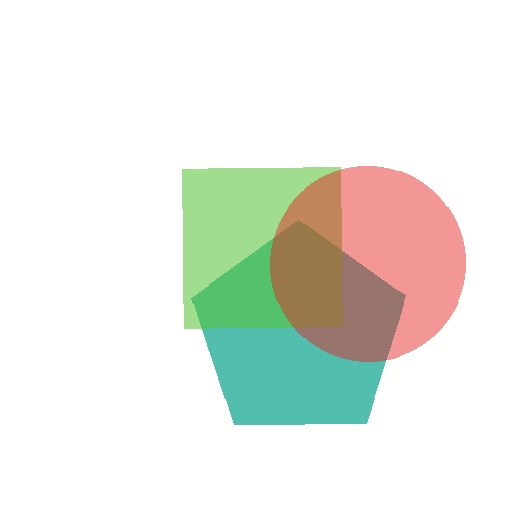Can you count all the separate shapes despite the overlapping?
Yes, there are 3 separate shapes.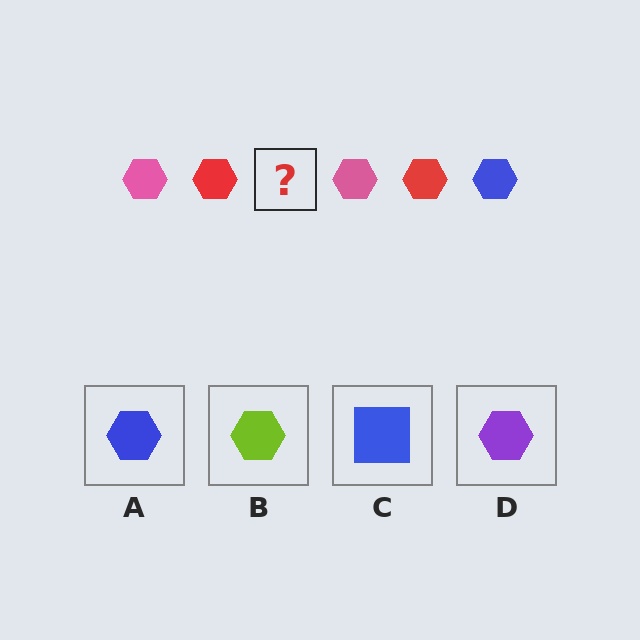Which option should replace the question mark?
Option A.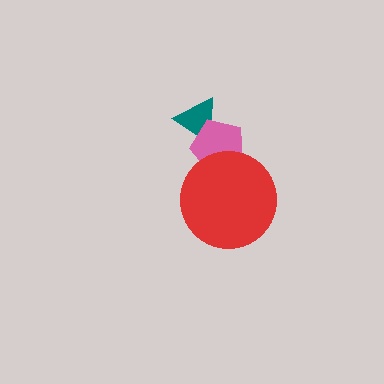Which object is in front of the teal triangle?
The pink pentagon is in front of the teal triangle.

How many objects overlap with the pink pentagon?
2 objects overlap with the pink pentagon.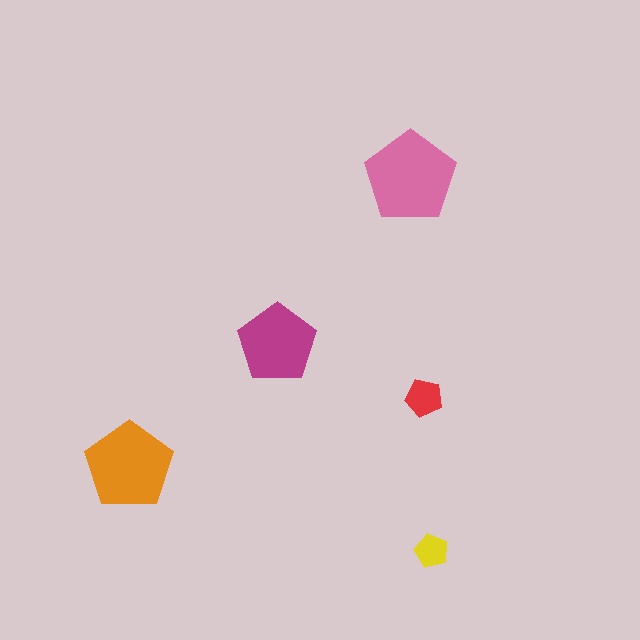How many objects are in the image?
There are 5 objects in the image.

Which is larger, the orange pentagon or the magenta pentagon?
The orange one.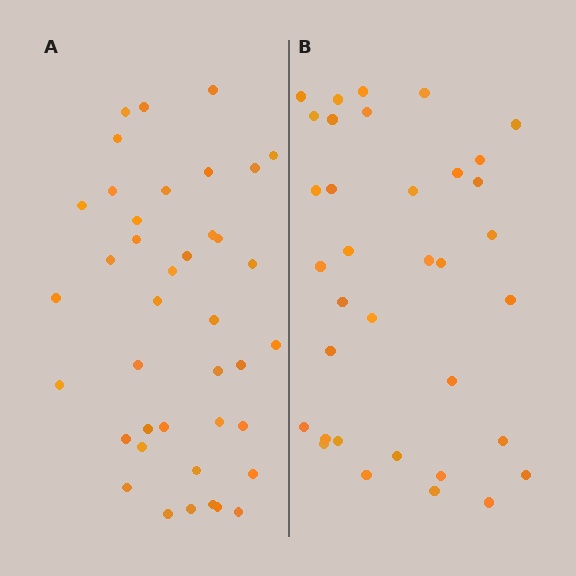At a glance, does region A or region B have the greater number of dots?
Region A (the left region) has more dots.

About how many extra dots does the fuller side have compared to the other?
Region A has about 5 more dots than region B.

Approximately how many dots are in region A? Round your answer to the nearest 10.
About 40 dots.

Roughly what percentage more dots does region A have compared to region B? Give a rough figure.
About 15% more.